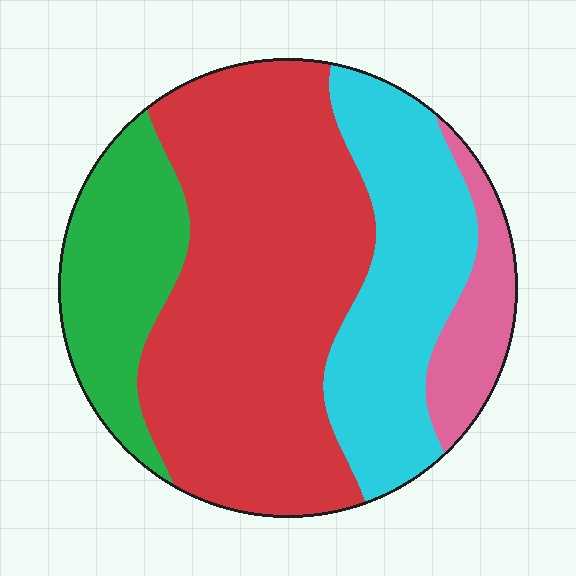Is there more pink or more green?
Green.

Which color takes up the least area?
Pink, at roughly 10%.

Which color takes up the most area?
Red, at roughly 50%.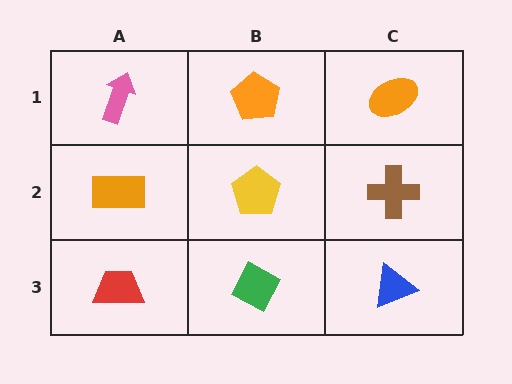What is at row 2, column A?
An orange rectangle.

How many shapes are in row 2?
3 shapes.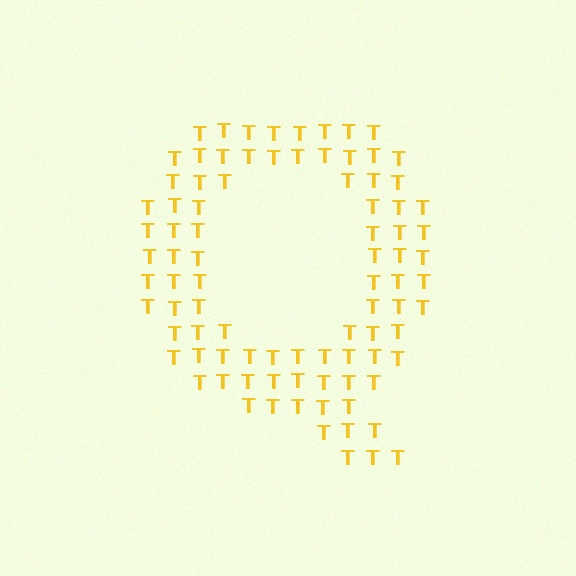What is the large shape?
The large shape is the letter Q.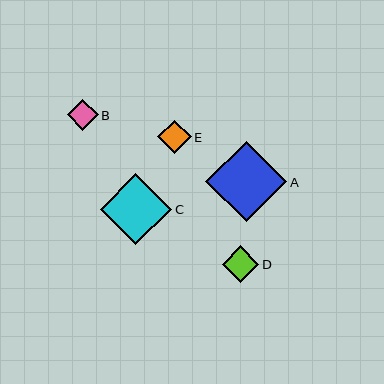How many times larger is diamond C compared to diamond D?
Diamond C is approximately 2.0 times the size of diamond D.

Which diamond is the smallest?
Diamond B is the smallest with a size of approximately 31 pixels.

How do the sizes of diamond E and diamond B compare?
Diamond E and diamond B are approximately the same size.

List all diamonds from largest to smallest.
From largest to smallest: A, C, D, E, B.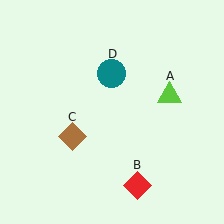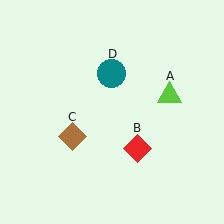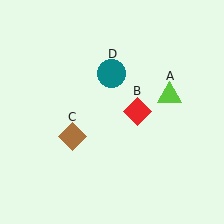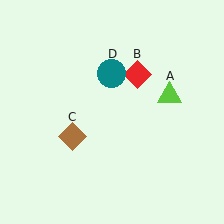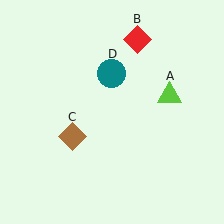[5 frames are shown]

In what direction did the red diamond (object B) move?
The red diamond (object B) moved up.